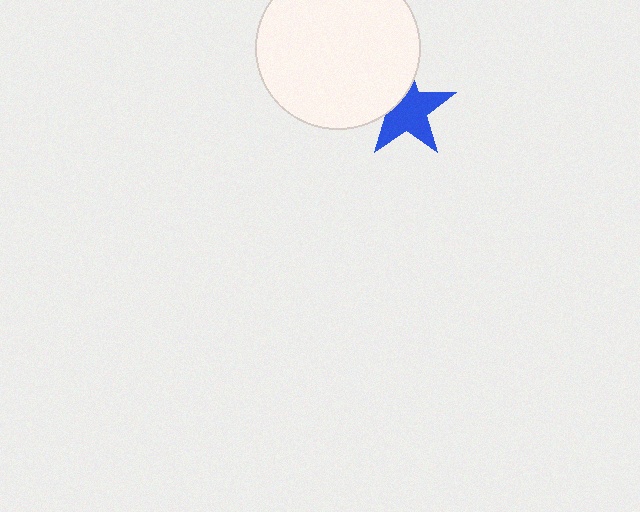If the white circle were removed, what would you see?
You would see the complete blue star.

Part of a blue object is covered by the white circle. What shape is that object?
It is a star.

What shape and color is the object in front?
The object in front is a white circle.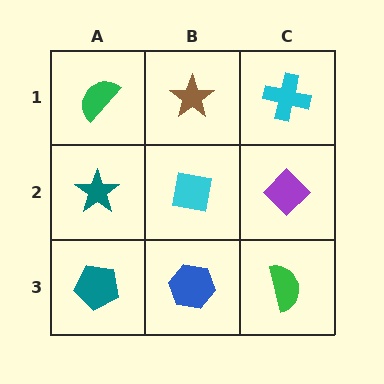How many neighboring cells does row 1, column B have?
3.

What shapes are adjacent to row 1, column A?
A teal star (row 2, column A), a brown star (row 1, column B).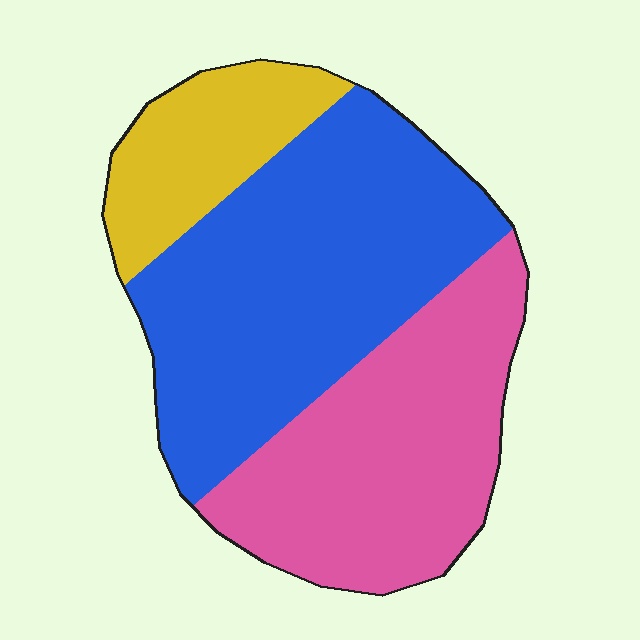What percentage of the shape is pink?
Pink covers about 35% of the shape.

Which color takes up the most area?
Blue, at roughly 45%.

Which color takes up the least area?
Yellow, at roughly 15%.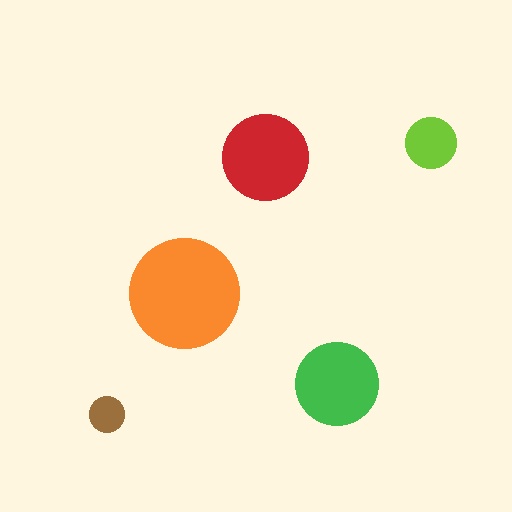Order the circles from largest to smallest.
the orange one, the red one, the green one, the lime one, the brown one.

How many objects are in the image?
There are 5 objects in the image.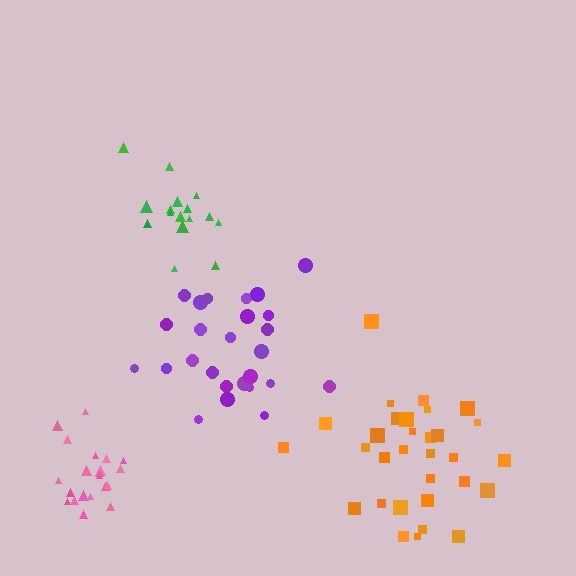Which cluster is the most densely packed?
Pink.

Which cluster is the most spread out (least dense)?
Green.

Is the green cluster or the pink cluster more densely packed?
Pink.